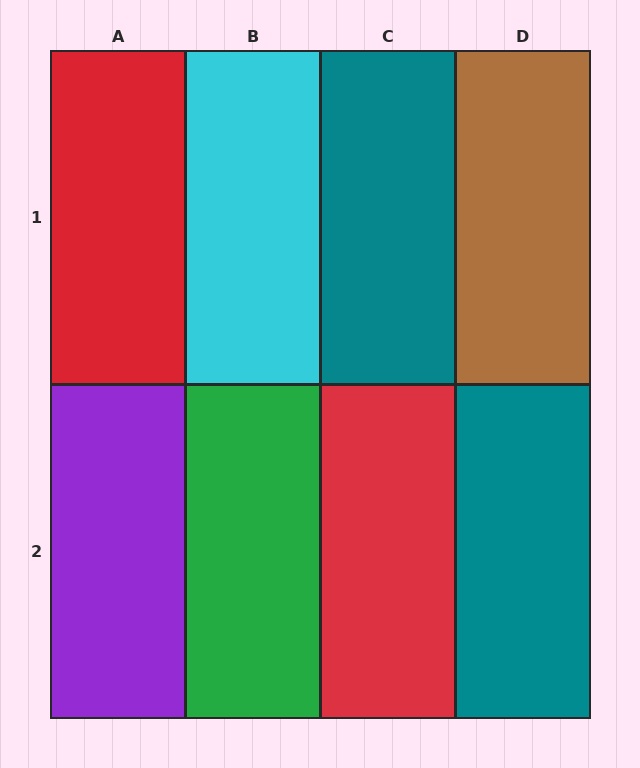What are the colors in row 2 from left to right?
Purple, green, red, teal.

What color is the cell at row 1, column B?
Cyan.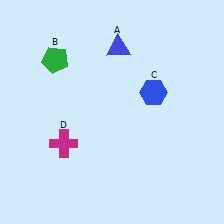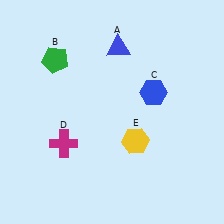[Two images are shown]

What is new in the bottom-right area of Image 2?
A yellow hexagon (E) was added in the bottom-right area of Image 2.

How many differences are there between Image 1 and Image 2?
There is 1 difference between the two images.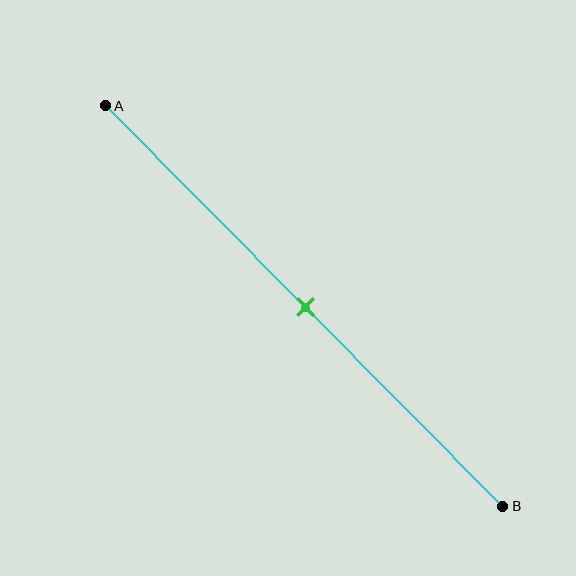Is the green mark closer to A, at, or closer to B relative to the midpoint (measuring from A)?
The green mark is approximately at the midpoint of segment AB.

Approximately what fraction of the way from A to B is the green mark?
The green mark is approximately 50% of the way from A to B.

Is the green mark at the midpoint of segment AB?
Yes, the mark is approximately at the midpoint.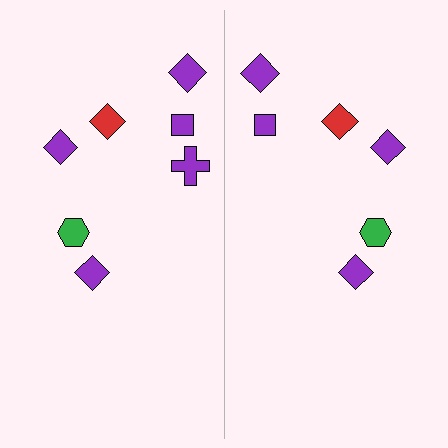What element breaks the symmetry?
A purple cross is missing from the right side.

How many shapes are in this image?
There are 13 shapes in this image.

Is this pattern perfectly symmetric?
No, the pattern is not perfectly symmetric. A purple cross is missing from the right side.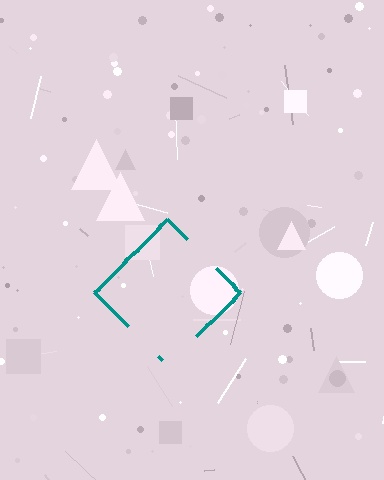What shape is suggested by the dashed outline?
The dashed outline suggests a diamond.